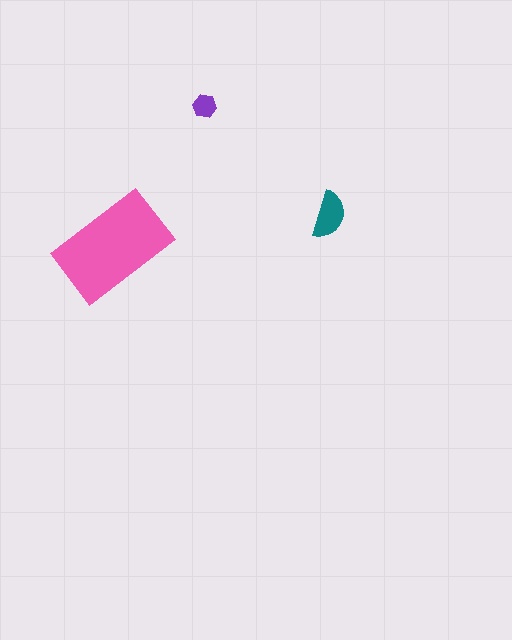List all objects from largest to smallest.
The pink rectangle, the teal semicircle, the purple hexagon.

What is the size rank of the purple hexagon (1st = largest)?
3rd.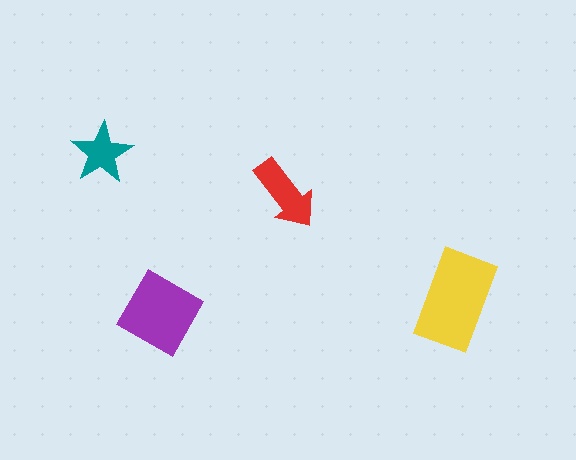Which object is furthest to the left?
The teal star is leftmost.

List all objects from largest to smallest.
The yellow rectangle, the purple diamond, the red arrow, the teal star.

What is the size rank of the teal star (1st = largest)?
4th.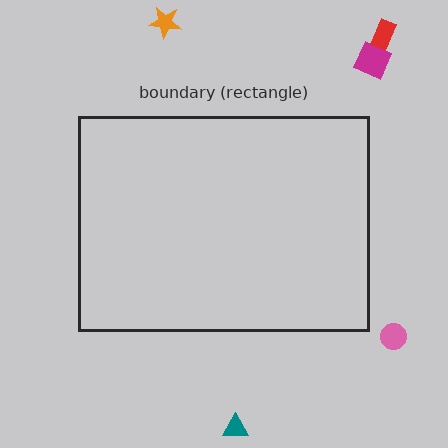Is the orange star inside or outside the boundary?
Outside.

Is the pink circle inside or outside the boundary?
Outside.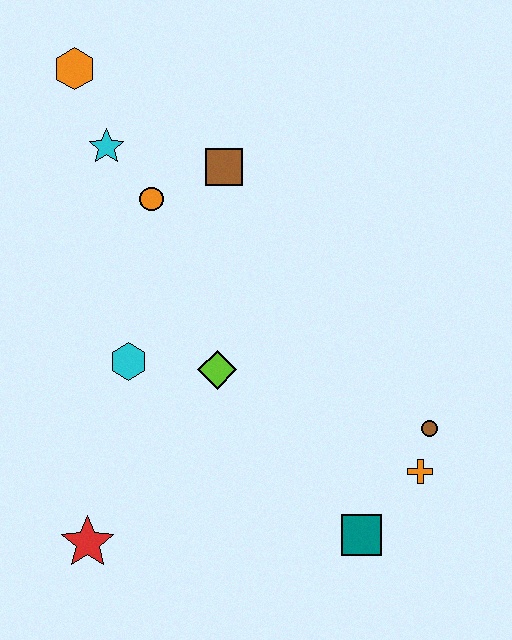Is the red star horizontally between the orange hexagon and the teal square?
Yes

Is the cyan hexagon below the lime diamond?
No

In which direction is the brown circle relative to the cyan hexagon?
The brown circle is to the right of the cyan hexagon.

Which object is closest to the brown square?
The orange circle is closest to the brown square.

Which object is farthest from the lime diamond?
The orange hexagon is farthest from the lime diamond.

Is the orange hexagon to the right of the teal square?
No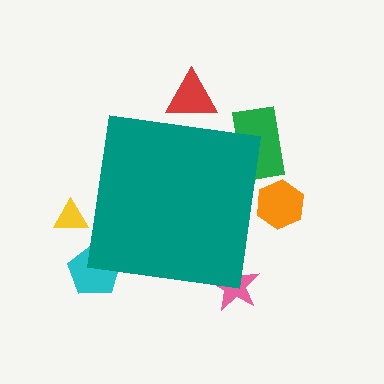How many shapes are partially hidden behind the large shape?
6 shapes are partially hidden.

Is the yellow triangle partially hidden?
Yes, the yellow triangle is partially hidden behind the teal square.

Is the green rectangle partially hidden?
Yes, the green rectangle is partially hidden behind the teal square.